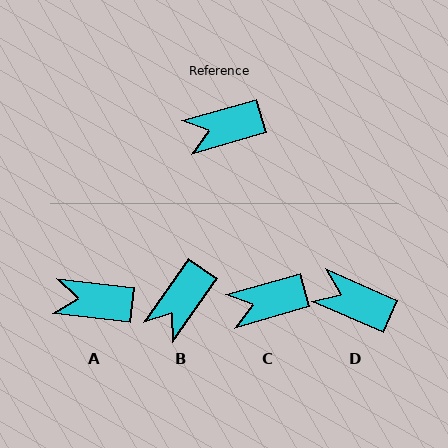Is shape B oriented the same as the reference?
No, it is off by about 39 degrees.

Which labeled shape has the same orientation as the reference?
C.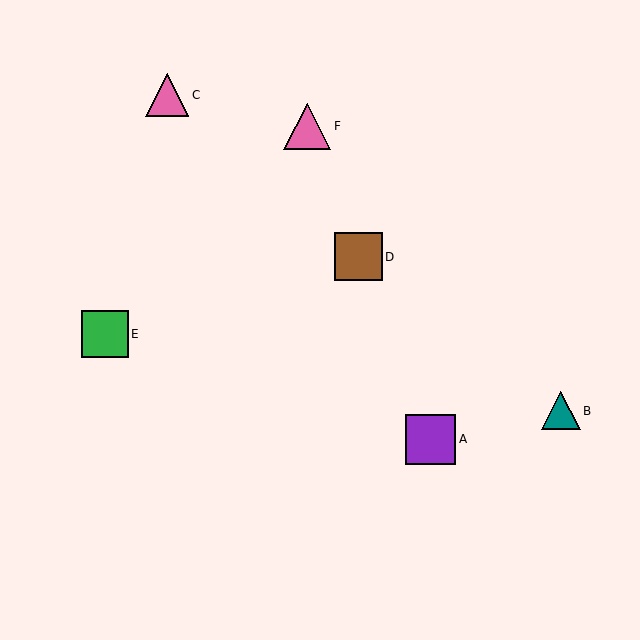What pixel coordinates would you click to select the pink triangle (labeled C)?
Click at (167, 95) to select the pink triangle C.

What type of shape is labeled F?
Shape F is a pink triangle.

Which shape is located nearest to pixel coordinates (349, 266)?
The brown square (labeled D) at (359, 257) is nearest to that location.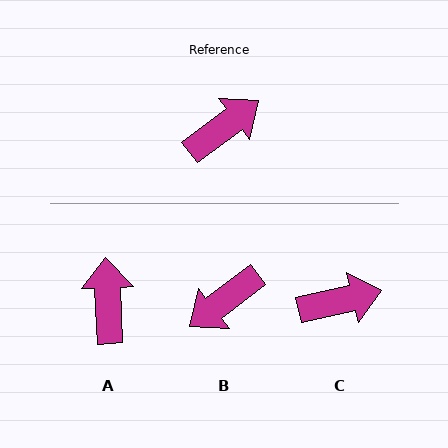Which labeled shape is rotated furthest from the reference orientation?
B, about 180 degrees away.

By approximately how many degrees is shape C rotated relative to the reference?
Approximately 24 degrees clockwise.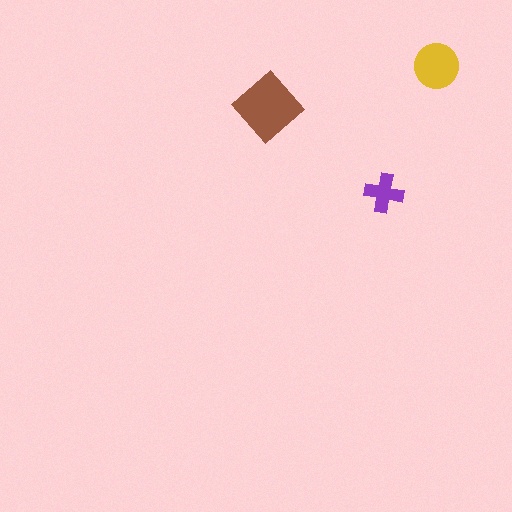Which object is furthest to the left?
The brown diamond is leftmost.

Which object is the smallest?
The purple cross.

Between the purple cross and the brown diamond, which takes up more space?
The brown diamond.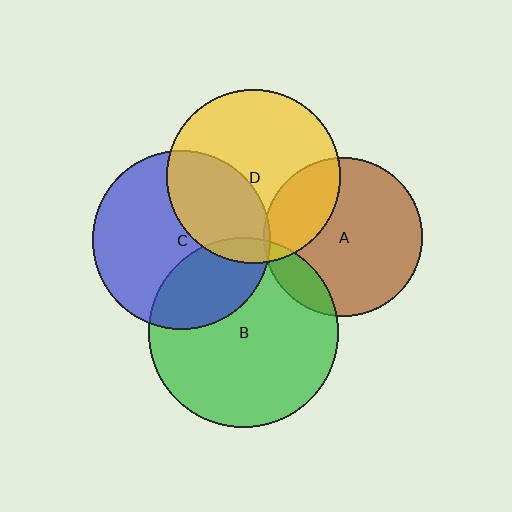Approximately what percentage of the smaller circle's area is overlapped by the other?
Approximately 5%.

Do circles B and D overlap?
Yes.